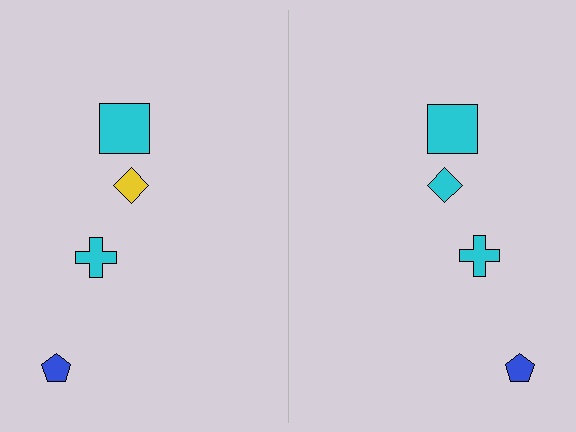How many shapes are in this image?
There are 8 shapes in this image.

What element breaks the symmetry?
The cyan diamond on the right side breaks the symmetry — its mirror counterpart is yellow.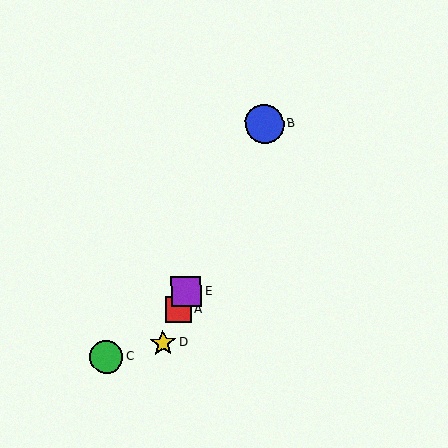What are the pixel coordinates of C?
Object C is at (107, 356).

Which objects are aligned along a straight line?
Objects A, B, D, E are aligned along a straight line.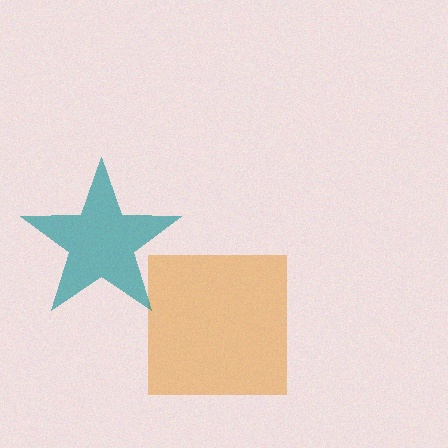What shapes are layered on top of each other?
The layered shapes are: an orange square, a teal star.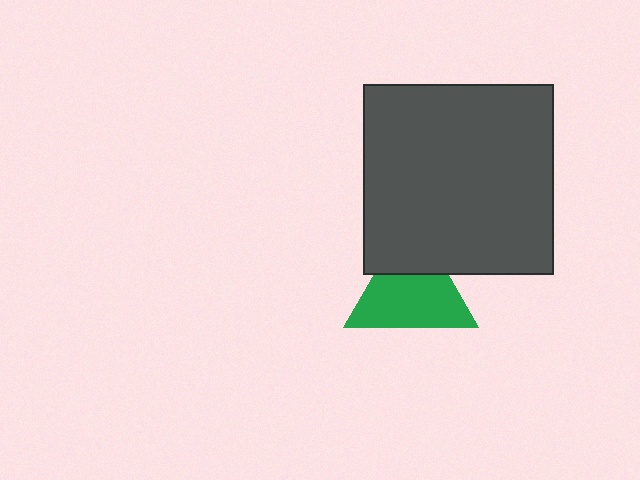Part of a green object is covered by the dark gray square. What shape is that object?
It is a triangle.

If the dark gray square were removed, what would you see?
You would see the complete green triangle.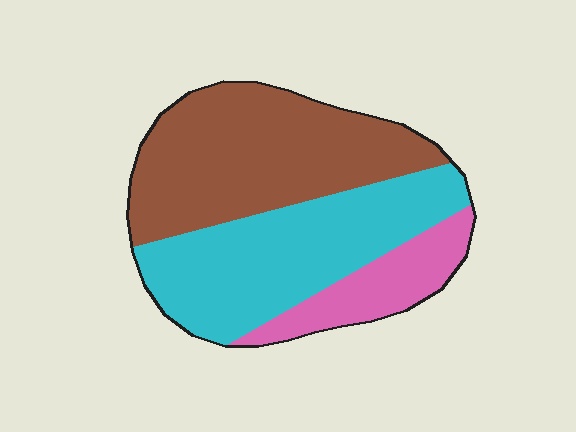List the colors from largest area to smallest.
From largest to smallest: brown, cyan, pink.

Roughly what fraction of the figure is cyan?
Cyan covers roughly 40% of the figure.